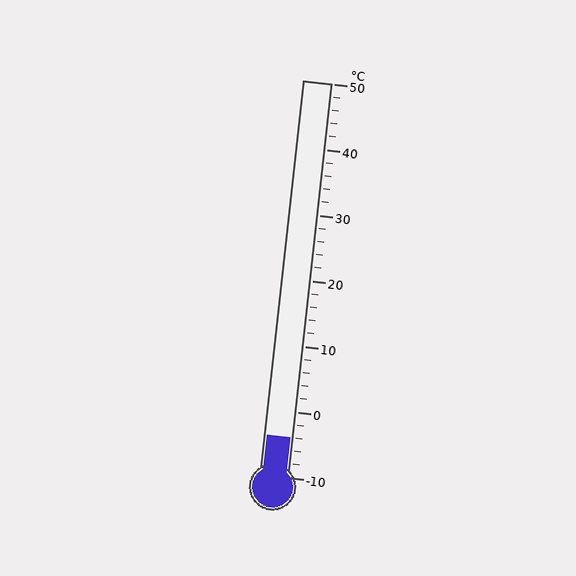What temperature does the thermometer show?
The thermometer shows approximately -4°C.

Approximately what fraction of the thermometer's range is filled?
The thermometer is filled to approximately 10% of its range.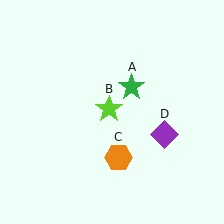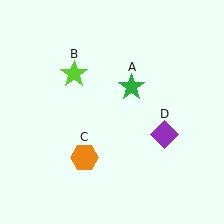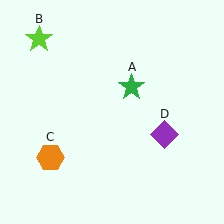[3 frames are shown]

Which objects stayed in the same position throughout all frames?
Green star (object A) and purple diamond (object D) remained stationary.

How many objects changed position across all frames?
2 objects changed position: lime star (object B), orange hexagon (object C).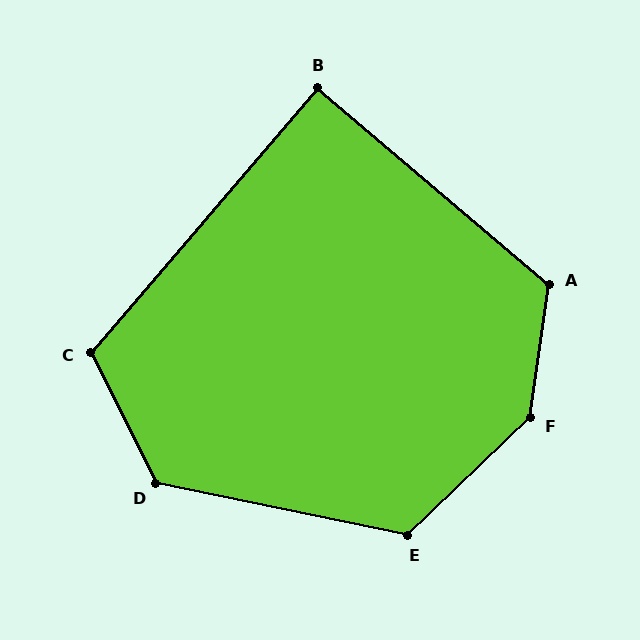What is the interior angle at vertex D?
Approximately 128 degrees (obtuse).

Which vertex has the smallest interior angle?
B, at approximately 90 degrees.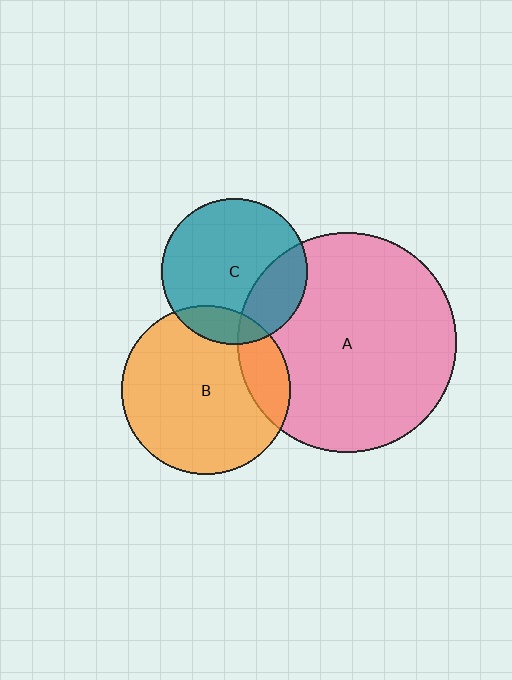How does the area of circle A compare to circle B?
Approximately 1.7 times.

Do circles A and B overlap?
Yes.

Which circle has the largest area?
Circle A (pink).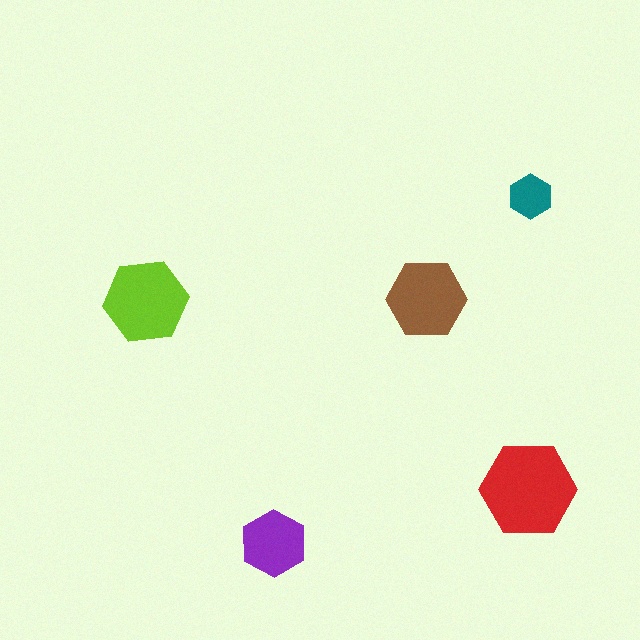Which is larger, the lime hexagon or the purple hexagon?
The lime one.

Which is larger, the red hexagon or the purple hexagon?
The red one.